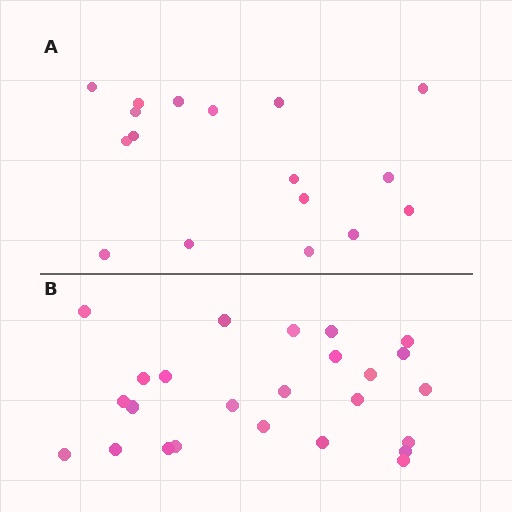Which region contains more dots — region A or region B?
Region B (the bottom region) has more dots.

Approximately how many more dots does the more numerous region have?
Region B has roughly 8 or so more dots than region A.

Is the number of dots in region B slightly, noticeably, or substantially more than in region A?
Region B has substantially more. The ratio is roughly 1.5 to 1.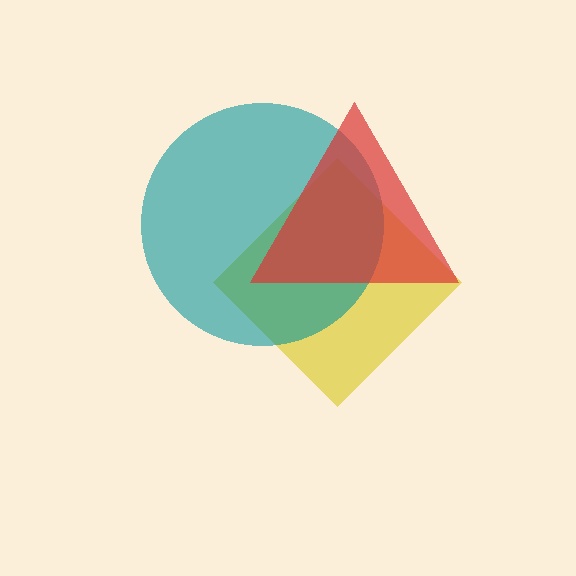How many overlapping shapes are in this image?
There are 3 overlapping shapes in the image.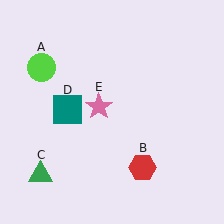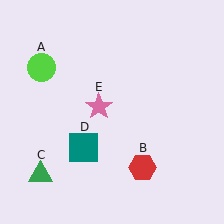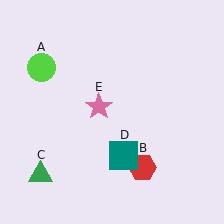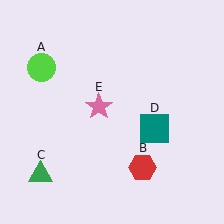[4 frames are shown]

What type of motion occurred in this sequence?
The teal square (object D) rotated counterclockwise around the center of the scene.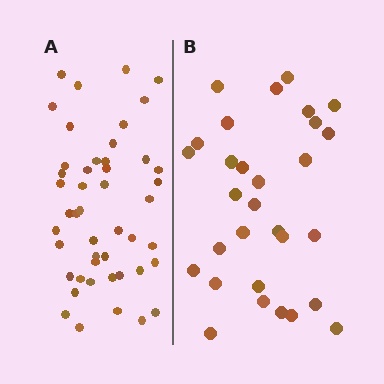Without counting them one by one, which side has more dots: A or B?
Region A (the left region) has more dots.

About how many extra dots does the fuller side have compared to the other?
Region A has approximately 15 more dots than region B.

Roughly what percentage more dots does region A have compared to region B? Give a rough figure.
About 55% more.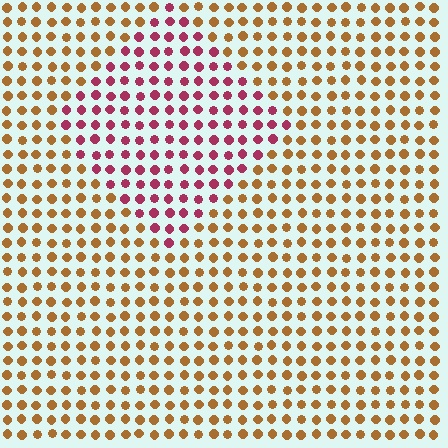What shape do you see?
I see a diamond.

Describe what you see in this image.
The image is filled with small brown elements in a uniform arrangement. A diamond-shaped region is visible where the elements are tinted to a slightly different hue, forming a subtle color boundary.